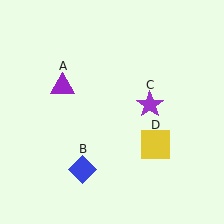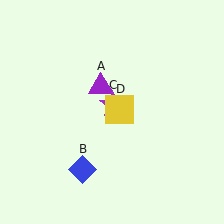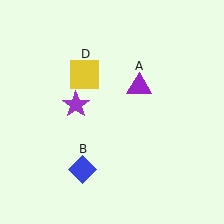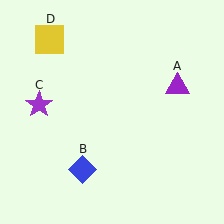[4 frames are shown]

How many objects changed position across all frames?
3 objects changed position: purple triangle (object A), purple star (object C), yellow square (object D).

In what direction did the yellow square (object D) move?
The yellow square (object D) moved up and to the left.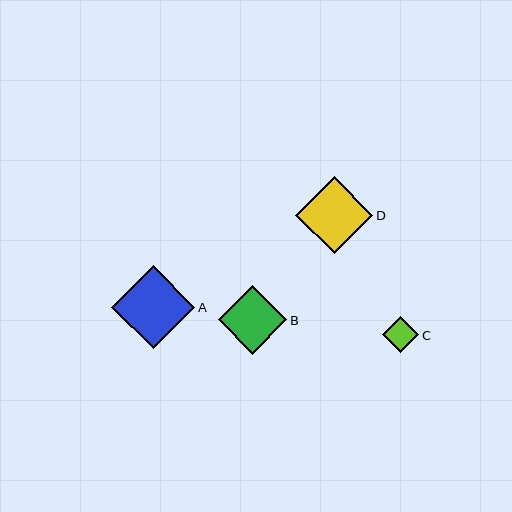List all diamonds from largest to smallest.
From largest to smallest: A, D, B, C.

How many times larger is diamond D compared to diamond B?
Diamond D is approximately 1.1 times the size of diamond B.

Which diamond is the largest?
Diamond A is the largest with a size of approximately 83 pixels.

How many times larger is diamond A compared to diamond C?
Diamond A is approximately 2.3 times the size of diamond C.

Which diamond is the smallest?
Diamond C is the smallest with a size of approximately 36 pixels.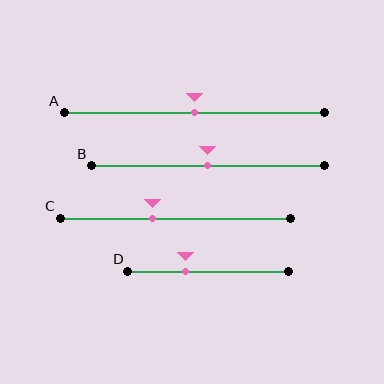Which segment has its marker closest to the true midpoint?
Segment A has its marker closest to the true midpoint.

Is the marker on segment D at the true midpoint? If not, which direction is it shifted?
No, the marker on segment D is shifted to the left by about 14% of the segment length.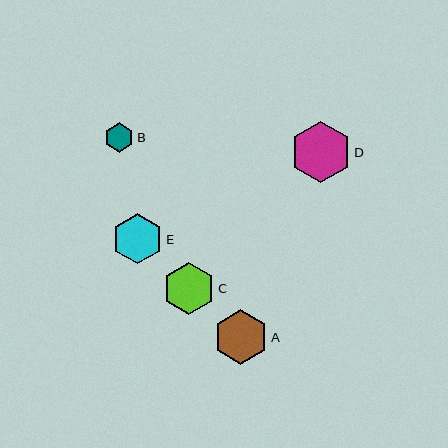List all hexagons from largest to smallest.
From largest to smallest: D, A, C, E, B.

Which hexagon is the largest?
Hexagon D is the largest with a size of approximately 61 pixels.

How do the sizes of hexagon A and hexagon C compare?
Hexagon A and hexagon C are approximately the same size.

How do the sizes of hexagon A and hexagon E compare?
Hexagon A and hexagon E are approximately the same size.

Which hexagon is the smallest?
Hexagon B is the smallest with a size of approximately 29 pixels.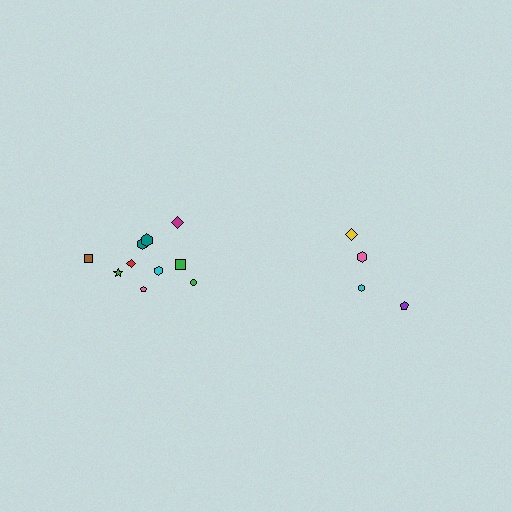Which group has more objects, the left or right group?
The left group.